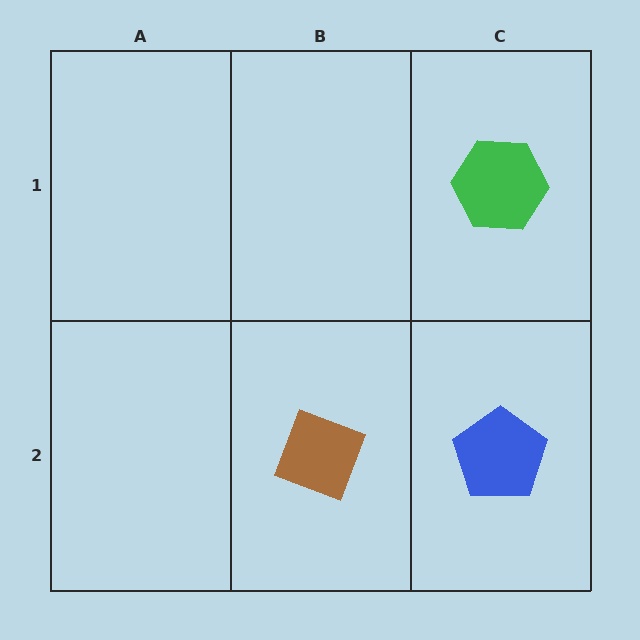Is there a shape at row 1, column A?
No, that cell is empty.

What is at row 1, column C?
A green hexagon.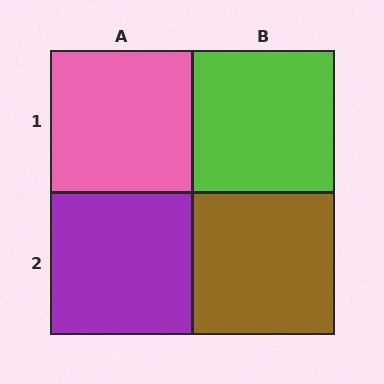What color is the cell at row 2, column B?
Brown.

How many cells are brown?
1 cell is brown.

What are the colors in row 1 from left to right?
Pink, lime.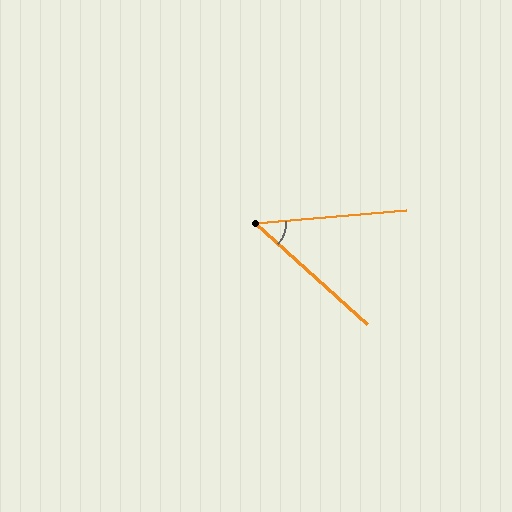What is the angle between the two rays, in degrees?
Approximately 47 degrees.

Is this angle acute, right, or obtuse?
It is acute.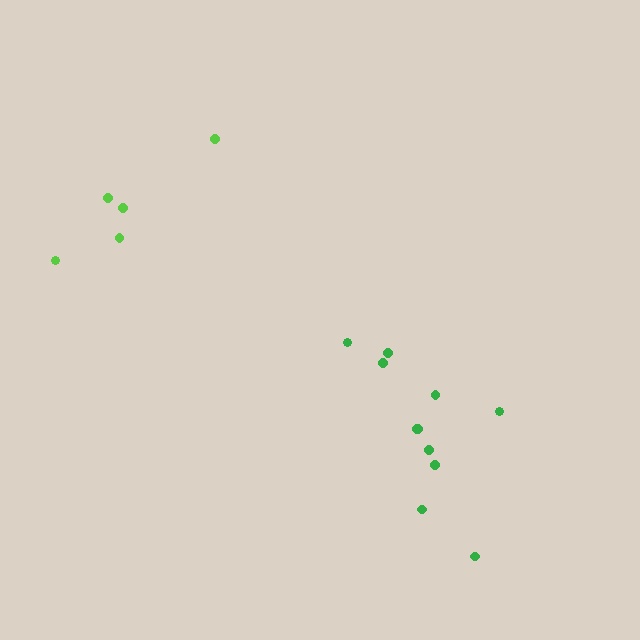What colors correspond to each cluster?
The clusters are colored: green, lime.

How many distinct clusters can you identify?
There are 2 distinct clusters.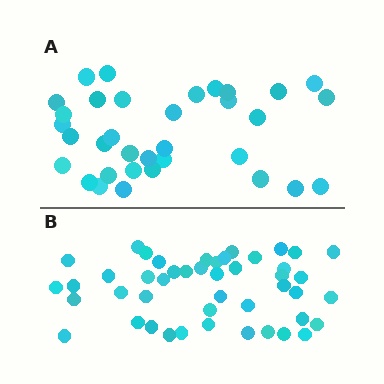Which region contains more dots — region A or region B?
Region B (the bottom region) has more dots.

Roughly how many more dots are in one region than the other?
Region B has roughly 12 or so more dots than region A.